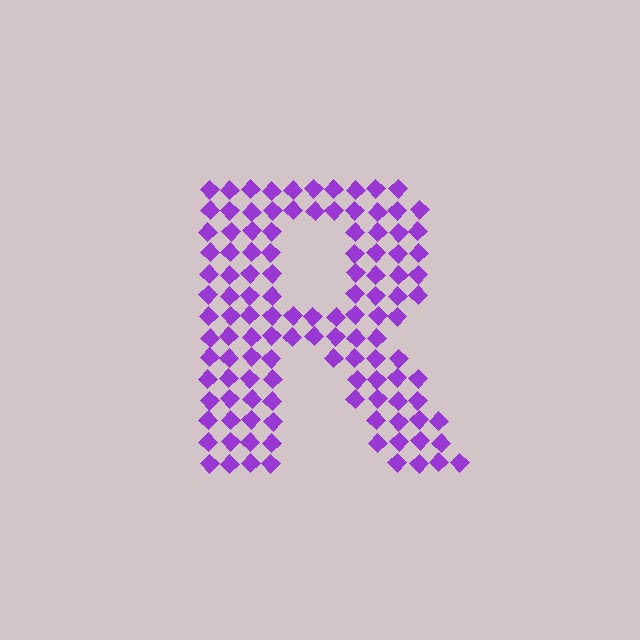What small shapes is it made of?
It is made of small diamonds.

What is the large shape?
The large shape is the letter R.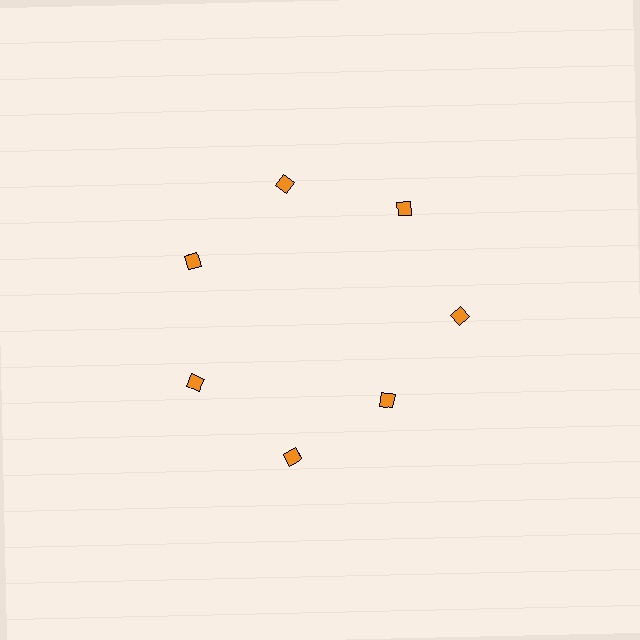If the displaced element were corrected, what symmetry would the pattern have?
It would have 7-fold rotational symmetry — the pattern would map onto itself every 51 degrees.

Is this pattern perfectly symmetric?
No. The 7 orange diamonds are arranged in a ring, but one element near the 5 o'clock position is pulled inward toward the center, breaking the 7-fold rotational symmetry.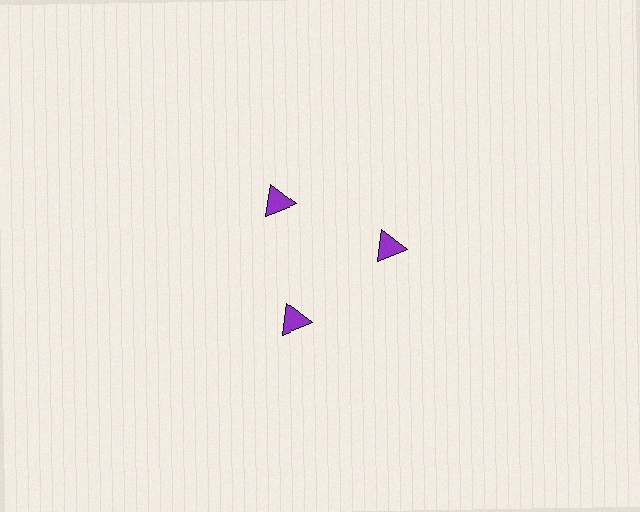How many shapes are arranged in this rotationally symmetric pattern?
There are 3 shapes, arranged in 3 groups of 1.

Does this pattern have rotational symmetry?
Yes, this pattern has 3-fold rotational symmetry. It looks the same after rotating 120 degrees around the center.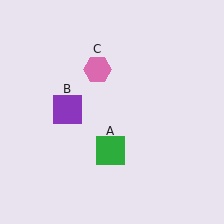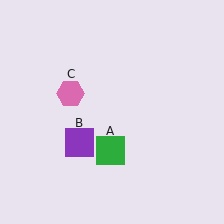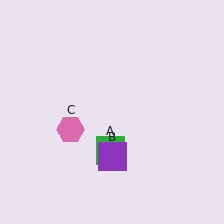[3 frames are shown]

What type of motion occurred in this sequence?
The purple square (object B), pink hexagon (object C) rotated counterclockwise around the center of the scene.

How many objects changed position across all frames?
2 objects changed position: purple square (object B), pink hexagon (object C).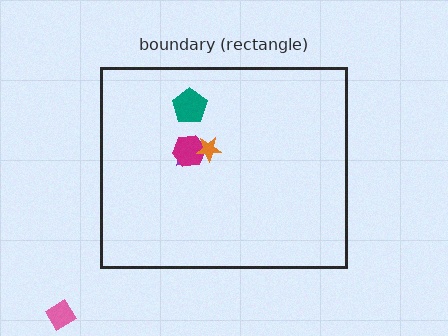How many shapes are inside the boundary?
4 inside, 1 outside.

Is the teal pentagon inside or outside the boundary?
Inside.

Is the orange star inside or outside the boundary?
Inside.